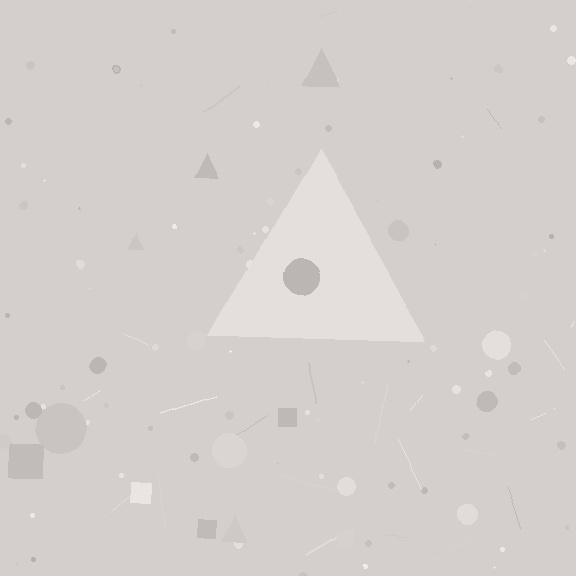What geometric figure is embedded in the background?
A triangle is embedded in the background.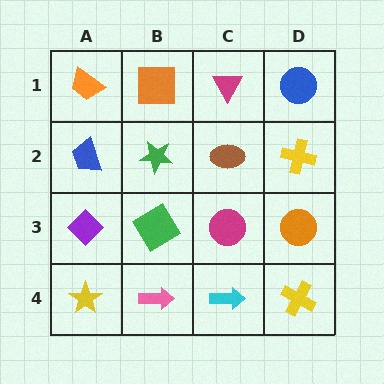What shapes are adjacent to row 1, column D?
A yellow cross (row 2, column D), a magenta triangle (row 1, column C).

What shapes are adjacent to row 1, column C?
A brown ellipse (row 2, column C), an orange square (row 1, column B), a blue circle (row 1, column D).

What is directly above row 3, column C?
A brown ellipse.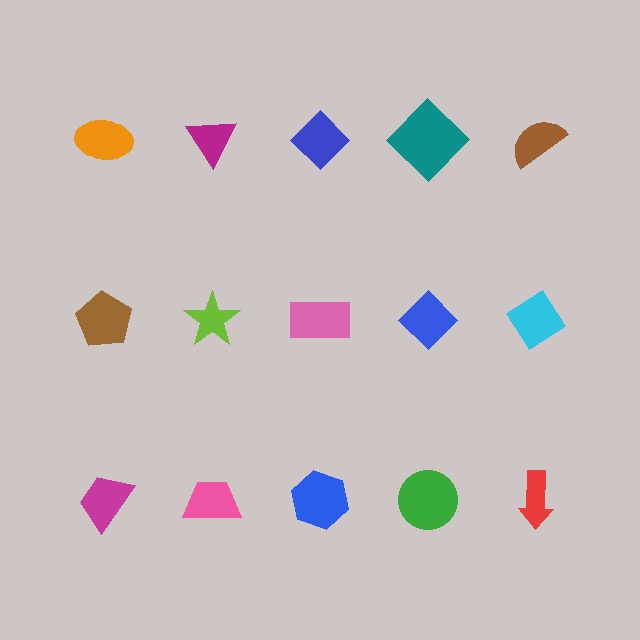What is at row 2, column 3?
A pink rectangle.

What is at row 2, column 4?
A blue diamond.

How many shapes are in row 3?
5 shapes.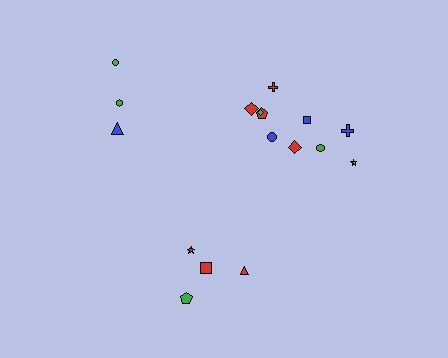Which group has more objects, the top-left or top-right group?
The top-right group.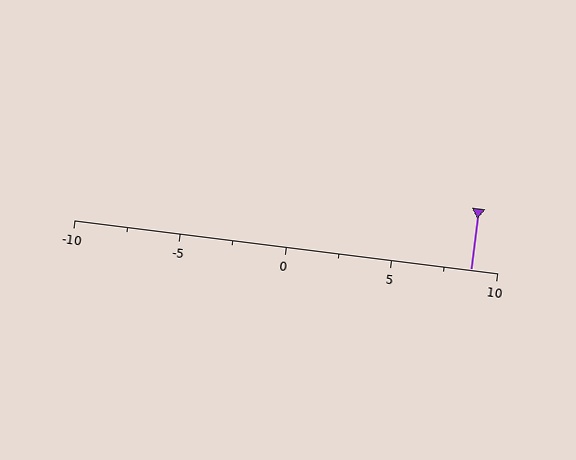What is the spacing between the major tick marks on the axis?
The major ticks are spaced 5 apart.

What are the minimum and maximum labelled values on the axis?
The axis runs from -10 to 10.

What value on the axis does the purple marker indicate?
The marker indicates approximately 8.8.